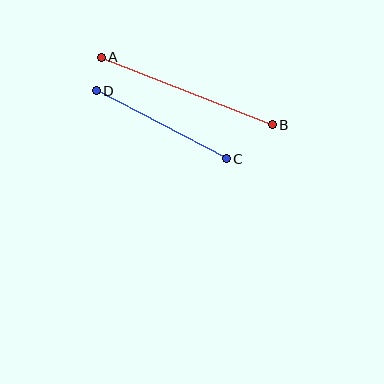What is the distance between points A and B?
The distance is approximately 184 pixels.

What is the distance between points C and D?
The distance is approximately 147 pixels.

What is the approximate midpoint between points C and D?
The midpoint is at approximately (161, 125) pixels.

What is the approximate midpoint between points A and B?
The midpoint is at approximately (187, 91) pixels.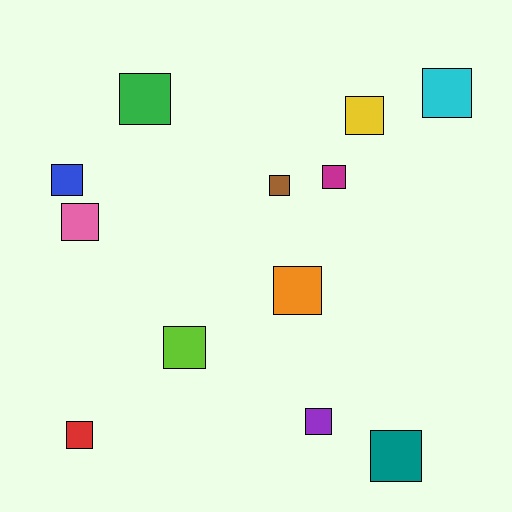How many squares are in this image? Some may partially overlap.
There are 12 squares.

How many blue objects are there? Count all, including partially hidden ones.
There is 1 blue object.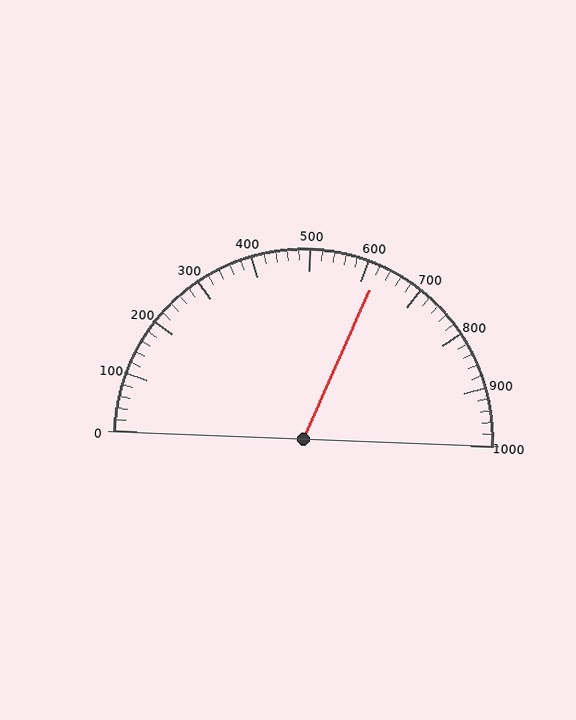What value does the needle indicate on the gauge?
The needle indicates approximately 620.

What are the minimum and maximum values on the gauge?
The gauge ranges from 0 to 1000.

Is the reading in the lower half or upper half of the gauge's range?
The reading is in the upper half of the range (0 to 1000).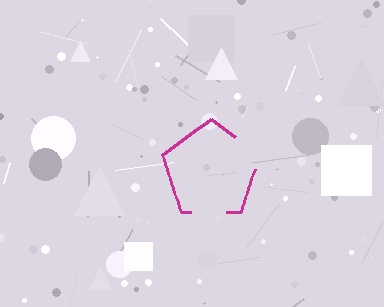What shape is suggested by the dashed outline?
The dashed outline suggests a pentagon.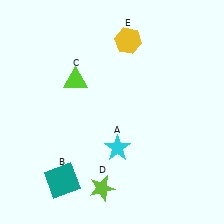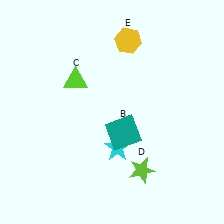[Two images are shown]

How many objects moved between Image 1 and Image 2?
2 objects moved between the two images.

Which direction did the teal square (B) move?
The teal square (B) moved right.